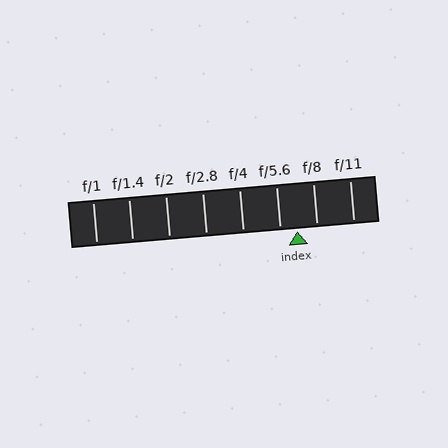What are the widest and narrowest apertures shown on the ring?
The widest aperture shown is f/1 and the narrowest is f/11.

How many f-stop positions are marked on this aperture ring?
There are 8 f-stop positions marked.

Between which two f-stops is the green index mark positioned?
The index mark is between f/5.6 and f/8.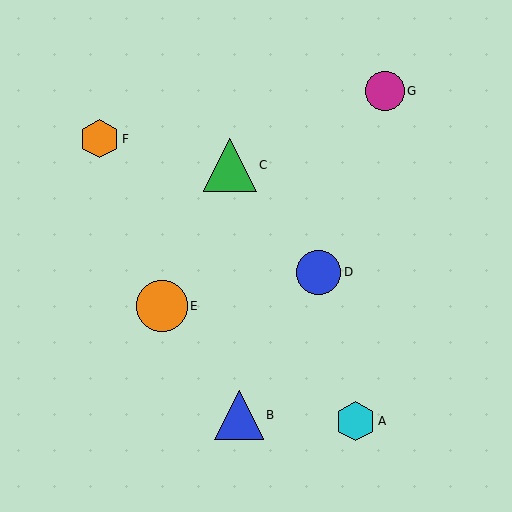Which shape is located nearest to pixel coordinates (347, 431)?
The cyan hexagon (labeled A) at (355, 421) is nearest to that location.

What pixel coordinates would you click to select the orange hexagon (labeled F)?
Click at (99, 139) to select the orange hexagon F.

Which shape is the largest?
The green triangle (labeled C) is the largest.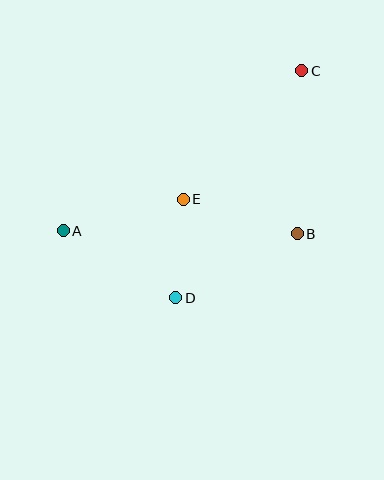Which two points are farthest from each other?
Points A and C are farthest from each other.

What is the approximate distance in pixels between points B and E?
The distance between B and E is approximately 119 pixels.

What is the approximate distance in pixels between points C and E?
The distance between C and E is approximately 175 pixels.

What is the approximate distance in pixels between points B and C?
The distance between B and C is approximately 163 pixels.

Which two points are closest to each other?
Points D and E are closest to each other.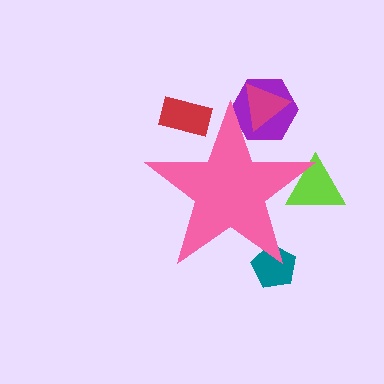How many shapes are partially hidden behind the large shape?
5 shapes are partially hidden.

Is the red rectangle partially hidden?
Yes, the red rectangle is partially hidden behind the pink star.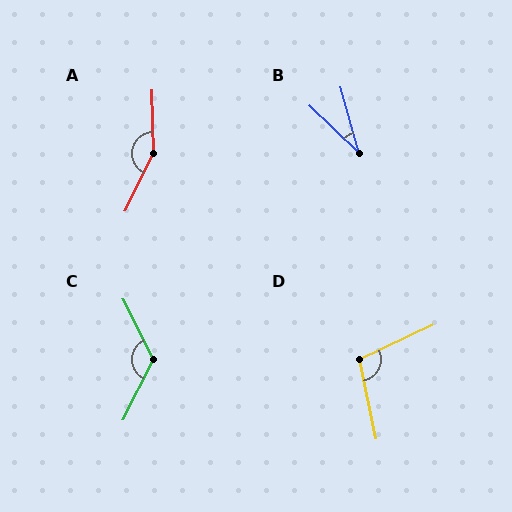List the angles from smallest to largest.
B (31°), D (103°), C (126°), A (152°).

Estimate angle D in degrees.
Approximately 103 degrees.